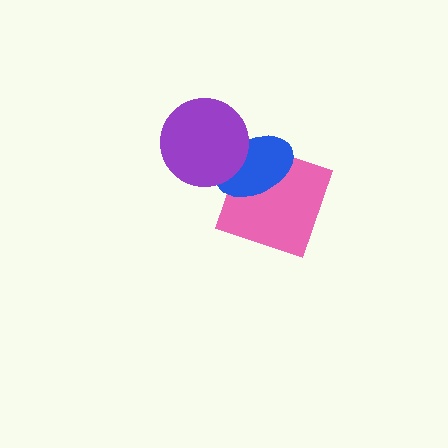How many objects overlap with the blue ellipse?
2 objects overlap with the blue ellipse.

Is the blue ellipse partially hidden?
Yes, it is partially covered by another shape.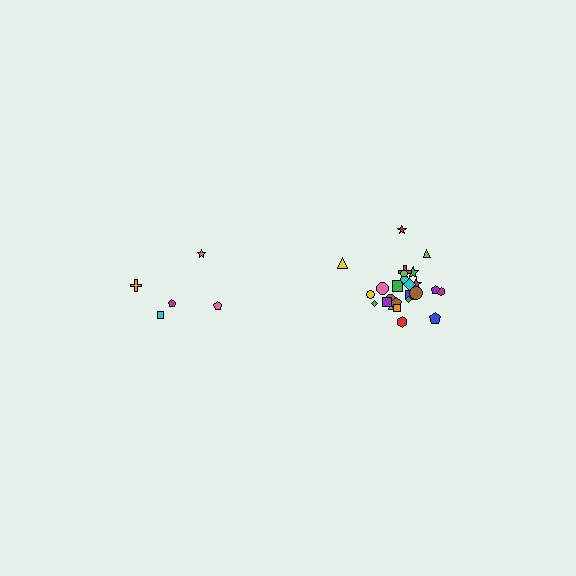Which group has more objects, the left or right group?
The right group.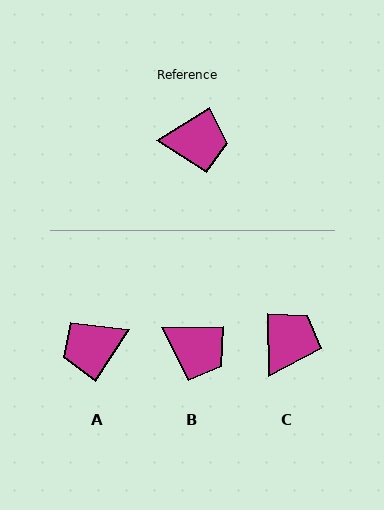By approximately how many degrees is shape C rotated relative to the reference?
Approximately 60 degrees counter-clockwise.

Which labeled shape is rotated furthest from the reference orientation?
A, about 155 degrees away.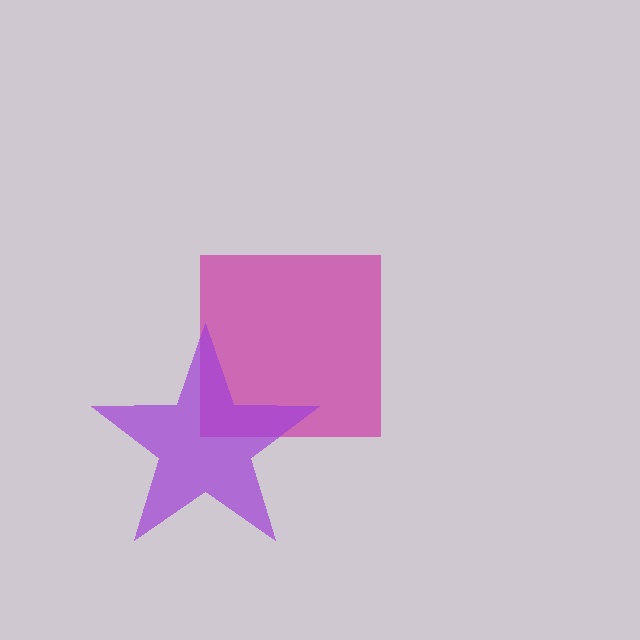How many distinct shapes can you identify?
There are 2 distinct shapes: a magenta square, a purple star.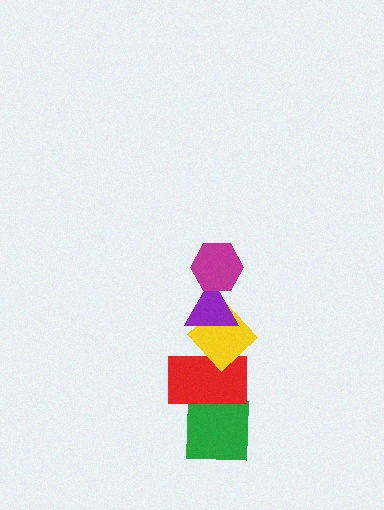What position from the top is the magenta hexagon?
The magenta hexagon is 1st from the top.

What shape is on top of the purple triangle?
The magenta hexagon is on top of the purple triangle.